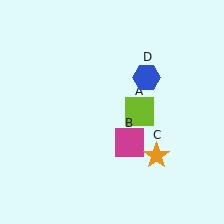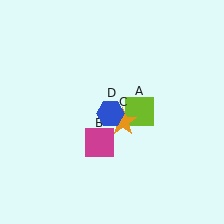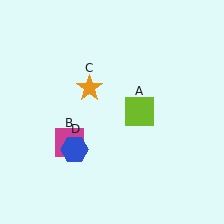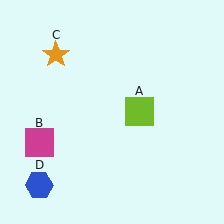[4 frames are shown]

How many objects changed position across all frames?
3 objects changed position: magenta square (object B), orange star (object C), blue hexagon (object D).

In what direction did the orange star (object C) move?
The orange star (object C) moved up and to the left.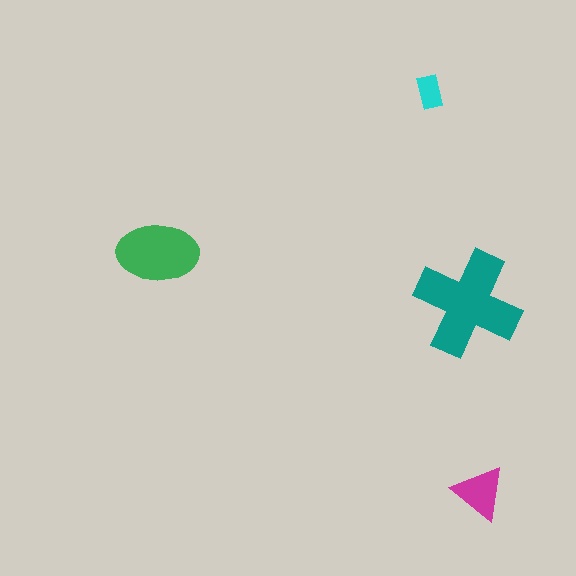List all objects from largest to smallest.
The teal cross, the green ellipse, the magenta triangle, the cyan rectangle.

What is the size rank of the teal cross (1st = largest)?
1st.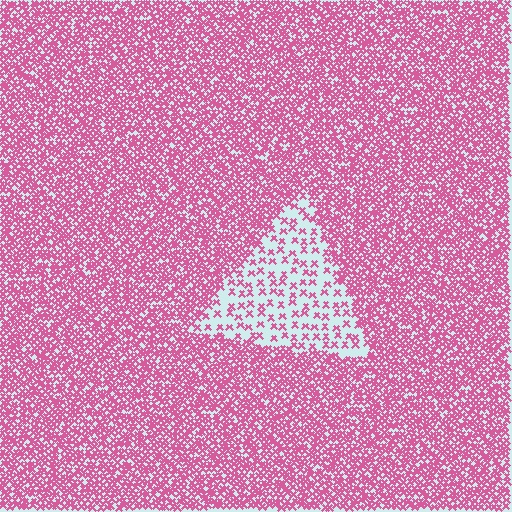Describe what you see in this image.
The image contains small pink elements arranged at two different densities. A triangle-shaped region is visible where the elements are less densely packed than the surrounding area.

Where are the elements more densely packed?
The elements are more densely packed outside the triangle boundary.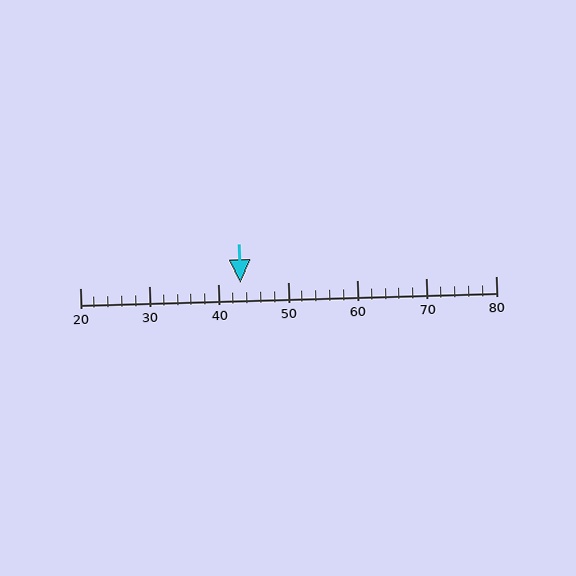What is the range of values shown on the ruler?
The ruler shows values from 20 to 80.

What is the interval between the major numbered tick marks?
The major tick marks are spaced 10 units apart.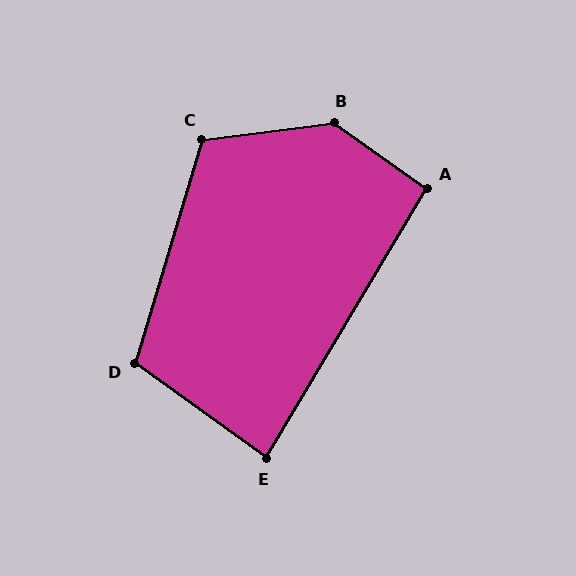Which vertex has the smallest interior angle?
E, at approximately 85 degrees.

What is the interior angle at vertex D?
Approximately 109 degrees (obtuse).